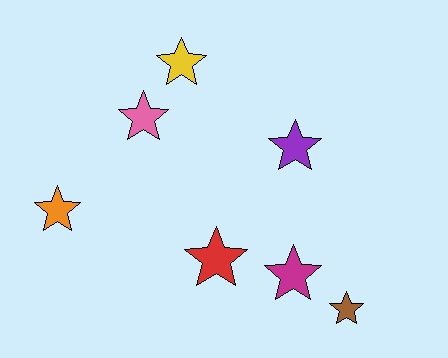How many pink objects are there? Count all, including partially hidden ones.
There is 1 pink object.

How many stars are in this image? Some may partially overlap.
There are 7 stars.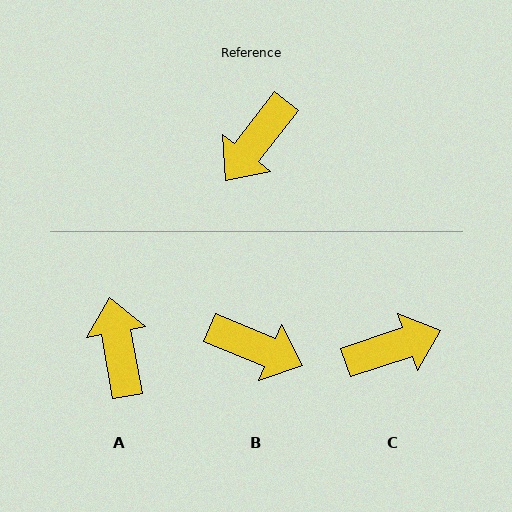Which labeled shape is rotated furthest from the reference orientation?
C, about 146 degrees away.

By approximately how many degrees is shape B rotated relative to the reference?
Approximately 106 degrees counter-clockwise.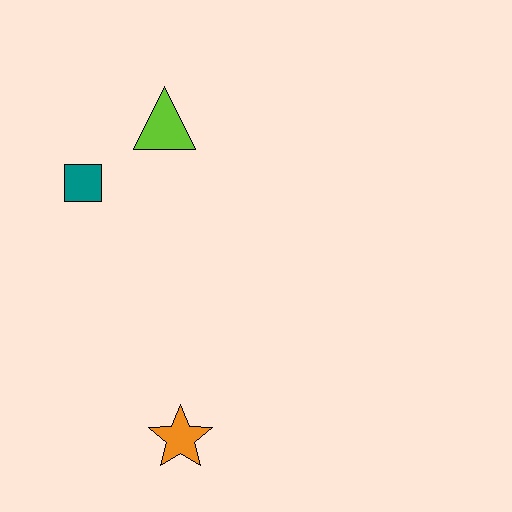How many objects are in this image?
There are 3 objects.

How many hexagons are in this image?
There are no hexagons.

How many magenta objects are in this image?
There are no magenta objects.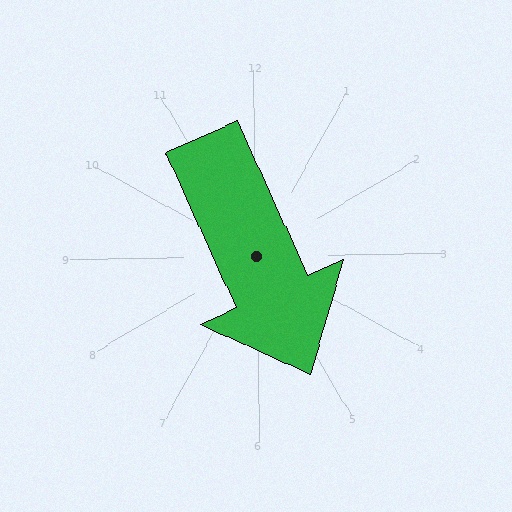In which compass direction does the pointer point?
Southeast.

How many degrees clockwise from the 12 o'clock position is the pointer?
Approximately 156 degrees.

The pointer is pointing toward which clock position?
Roughly 5 o'clock.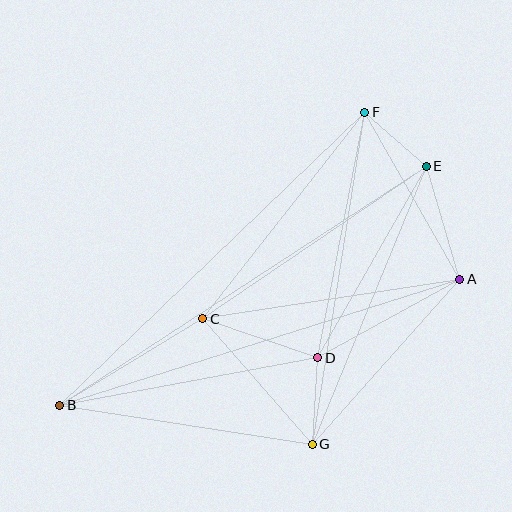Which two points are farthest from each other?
Points B and E are farthest from each other.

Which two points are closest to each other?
Points E and F are closest to each other.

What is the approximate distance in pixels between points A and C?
The distance between A and C is approximately 260 pixels.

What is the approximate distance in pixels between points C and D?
The distance between C and D is approximately 122 pixels.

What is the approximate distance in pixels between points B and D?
The distance between B and D is approximately 262 pixels.